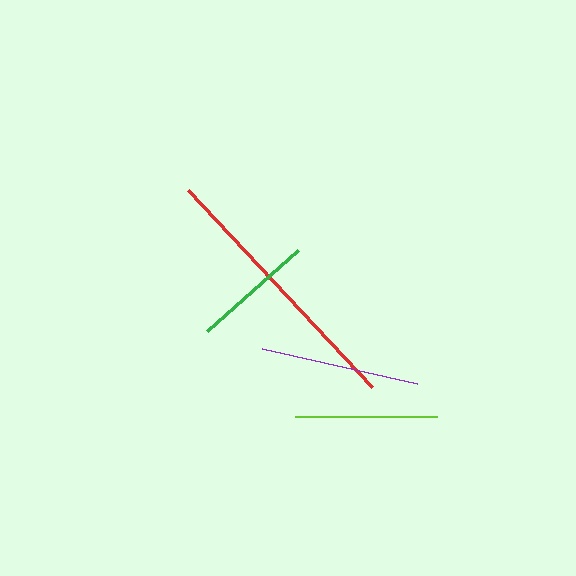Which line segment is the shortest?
The green line is the shortest at approximately 121 pixels.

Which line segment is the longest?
The red line is the longest at approximately 269 pixels.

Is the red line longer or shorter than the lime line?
The red line is longer than the lime line.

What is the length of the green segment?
The green segment is approximately 121 pixels long.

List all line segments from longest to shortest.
From longest to shortest: red, purple, lime, green.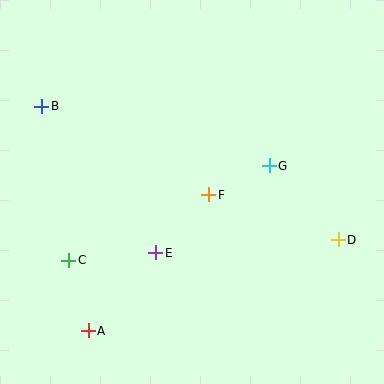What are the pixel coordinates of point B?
Point B is at (42, 107).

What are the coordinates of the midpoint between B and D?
The midpoint between B and D is at (190, 173).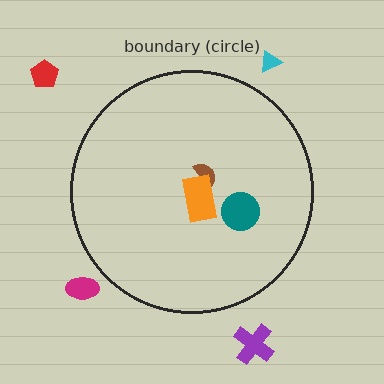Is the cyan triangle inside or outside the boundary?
Outside.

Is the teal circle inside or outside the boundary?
Inside.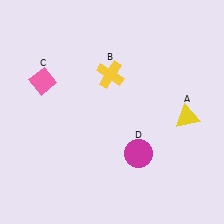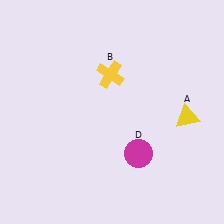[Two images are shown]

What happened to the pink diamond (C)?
The pink diamond (C) was removed in Image 2. It was in the top-left area of Image 1.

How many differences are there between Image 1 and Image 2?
There is 1 difference between the two images.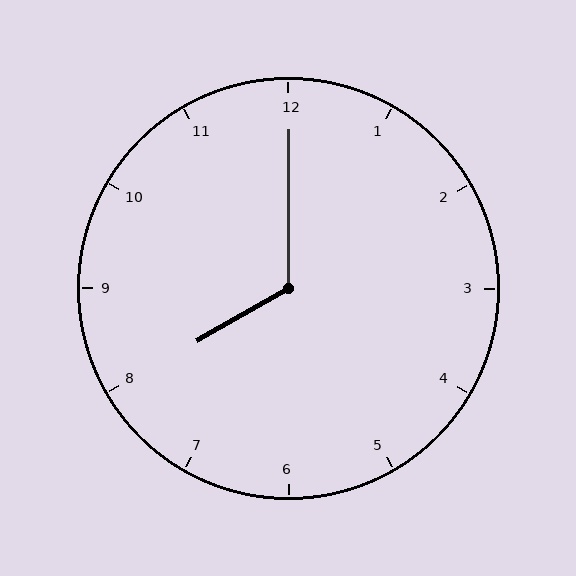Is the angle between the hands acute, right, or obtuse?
It is obtuse.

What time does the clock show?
8:00.